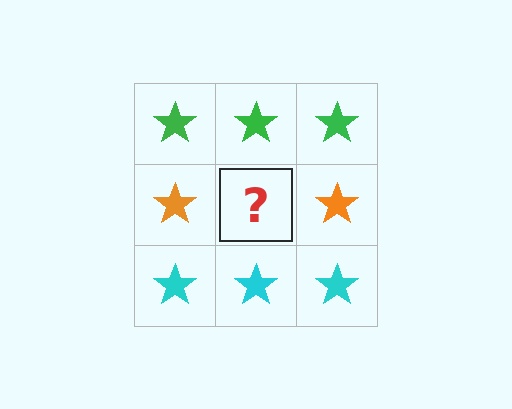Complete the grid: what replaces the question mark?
The question mark should be replaced with an orange star.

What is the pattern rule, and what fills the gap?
The rule is that each row has a consistent color. The gap should be filled with an orange star.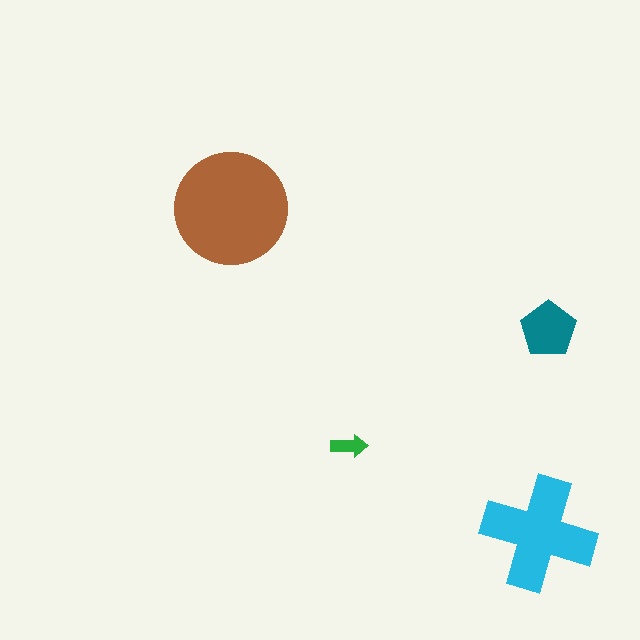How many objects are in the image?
There are 4 objects in the image.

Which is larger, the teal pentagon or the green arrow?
The teal pentagon.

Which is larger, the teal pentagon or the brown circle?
The brown circle.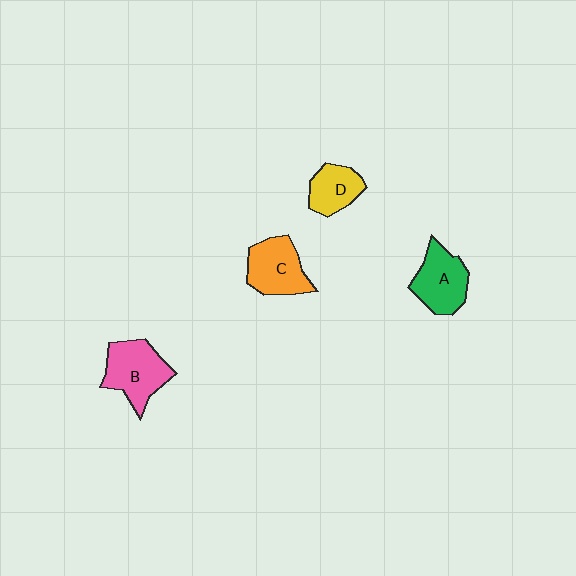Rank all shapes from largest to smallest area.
From largest to smallest: B (pink), C (orange), A (green), D (yellow).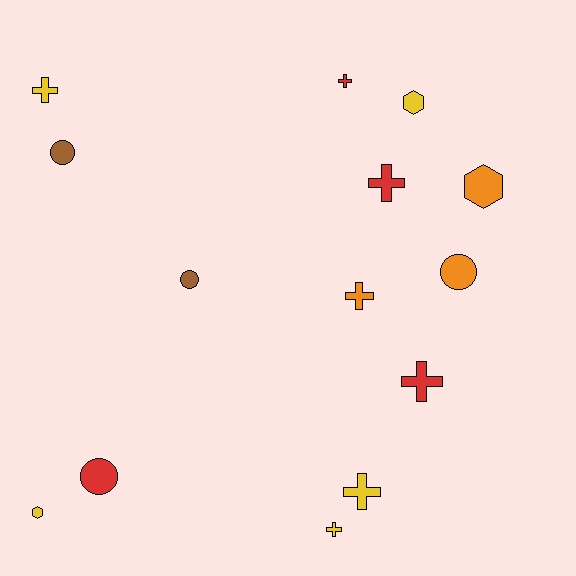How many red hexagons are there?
There are no red hexagons.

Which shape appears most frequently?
Cross, with 7 objects.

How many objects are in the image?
There are 14 objects.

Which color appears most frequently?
Yellow, with 5 objects.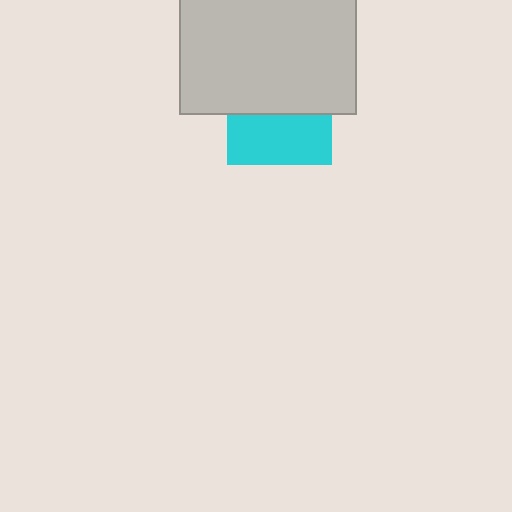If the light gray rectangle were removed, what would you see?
You would see the complete cyan square.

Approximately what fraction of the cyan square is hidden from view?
Roughly 53% of the cyan square is hidden behind the light gray rectangle.